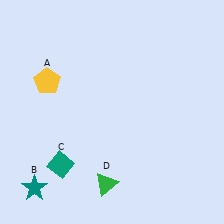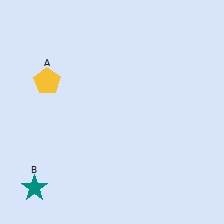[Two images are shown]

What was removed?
The teal diamond (C), the green triangle (D) were removed in Image 2.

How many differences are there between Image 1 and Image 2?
There are 2 differences between the two images.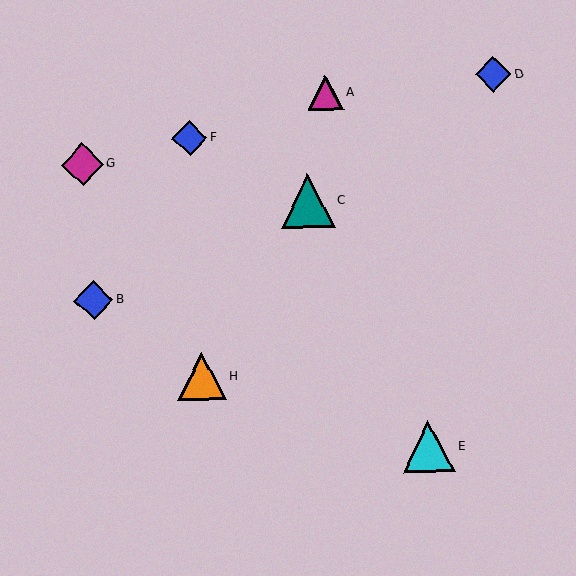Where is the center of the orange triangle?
The center of the orange triangle is at (202, 376).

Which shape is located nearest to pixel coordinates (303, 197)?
The teal triangle (labeled C) at (308, 201) is nearest to that location.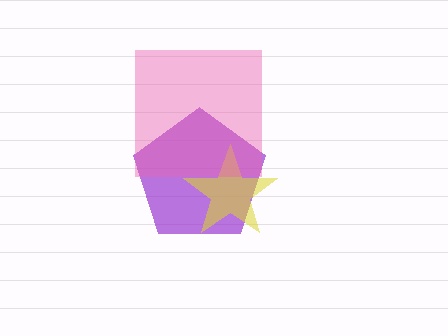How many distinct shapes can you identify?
There are 3 distinct shapes: a purple pentagon, a yellow star, a pink square.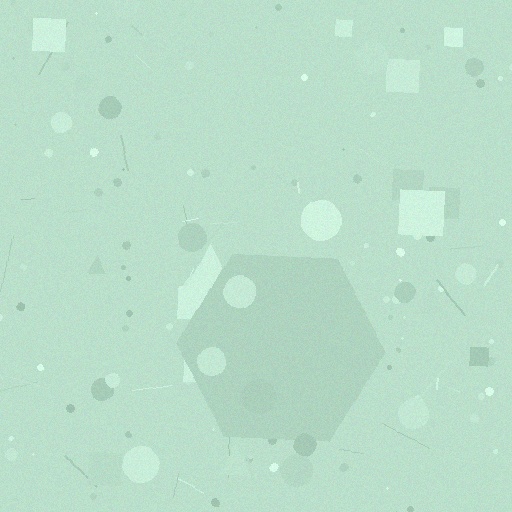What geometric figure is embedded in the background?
A hexagon is embedded in the background.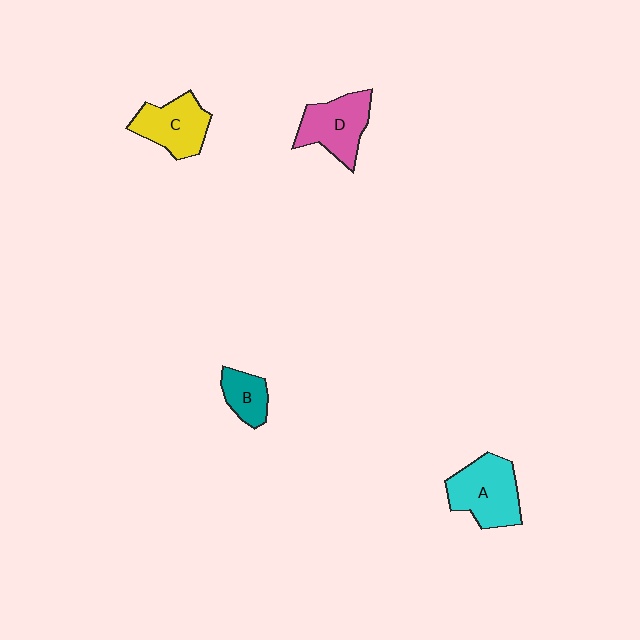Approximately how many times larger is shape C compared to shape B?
Approximately 1.7 times.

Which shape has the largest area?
Shape A (cyan).